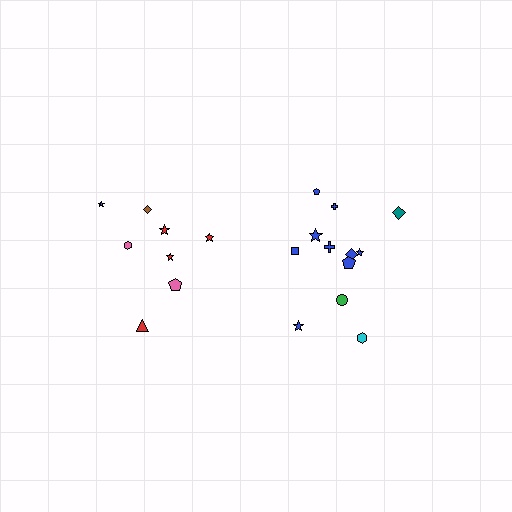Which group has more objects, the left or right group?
The right group.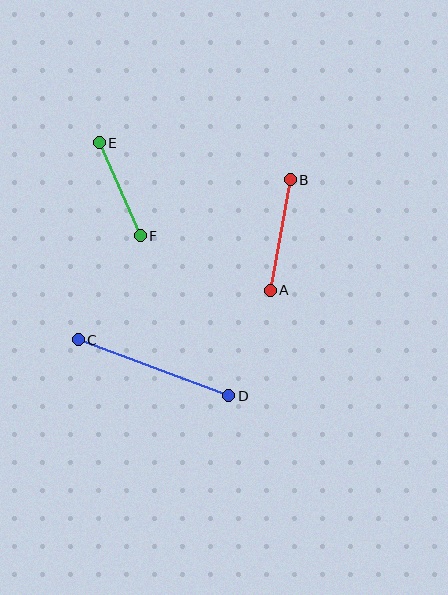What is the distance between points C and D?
The distance is approximately 160 pixels.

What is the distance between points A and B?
The distance is approximately 113 pixels.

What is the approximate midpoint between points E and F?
The midpoint is at approximately (120, 189) pixels.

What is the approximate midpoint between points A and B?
The midpoint is at approximately (280, 235) pixels.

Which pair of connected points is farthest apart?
Points C and D are farthest apart.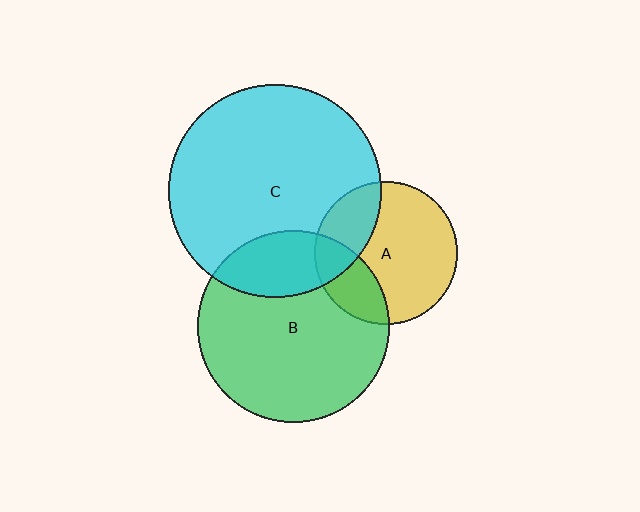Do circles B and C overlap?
Yes.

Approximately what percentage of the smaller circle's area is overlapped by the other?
Approximately 25%.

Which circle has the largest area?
Circle C (cyan).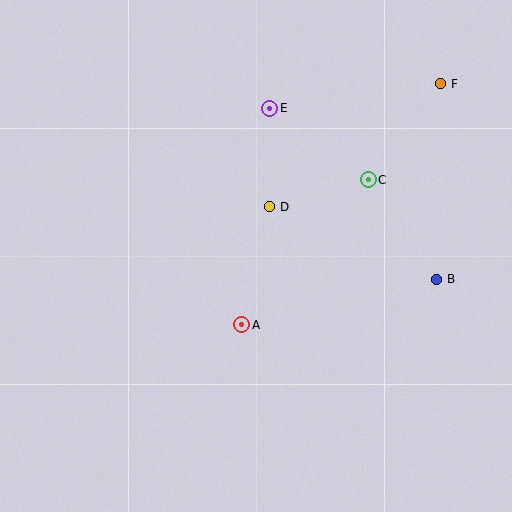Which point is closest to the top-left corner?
Point E is closest to the top-left corner.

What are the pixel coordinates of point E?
Point E is at (270, 108).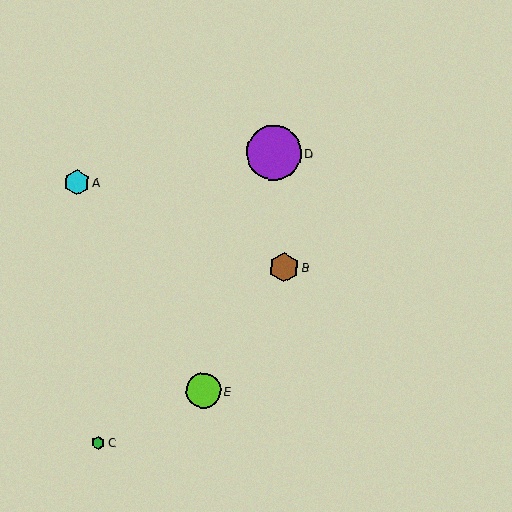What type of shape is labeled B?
Shape B is a brown hexagon.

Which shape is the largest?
The purple circle (labeled D) is the largest.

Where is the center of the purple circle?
The center of the purple circle is at (274, 152).